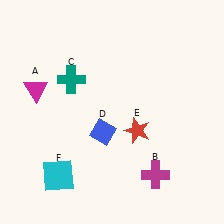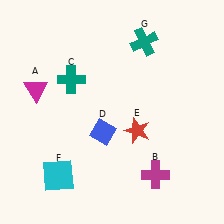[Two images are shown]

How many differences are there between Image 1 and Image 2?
There is 1 difference between the two images.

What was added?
A teal cross (G) was added in Image 2.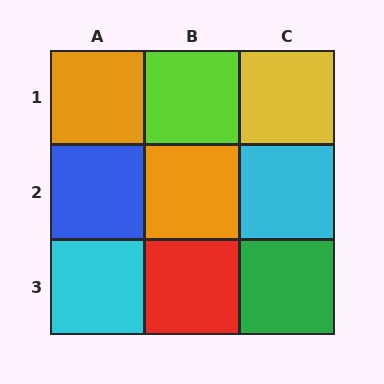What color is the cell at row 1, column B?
Lime.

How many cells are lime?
1 cell is lime.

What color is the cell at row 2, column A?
Blue.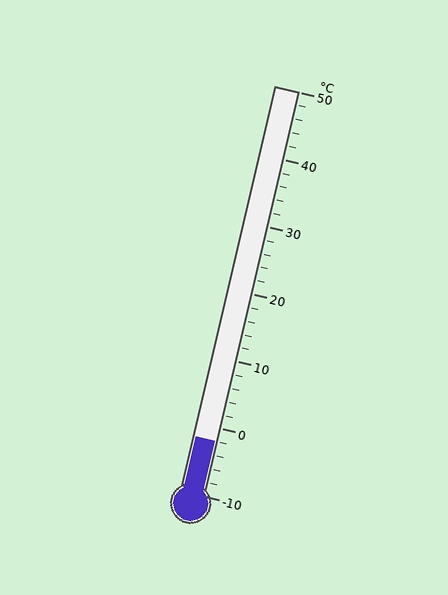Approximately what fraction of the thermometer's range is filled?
The thermometer is filled to approximately 15% of its range.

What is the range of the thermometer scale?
The thermometer scale ranges from -10°C to 50°C.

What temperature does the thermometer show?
The thermometer shows approximately -2°C.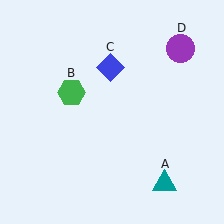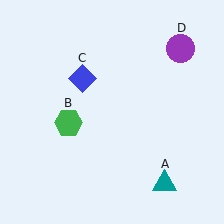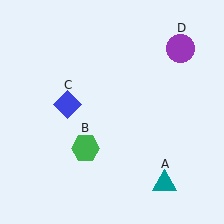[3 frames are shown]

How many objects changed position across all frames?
2 objects changed position: green hexagon (object B), blue diamond (object C).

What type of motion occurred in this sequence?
The green hexagon (object B), blue diamond (object C) rotated counterclockwise around the center of the scene.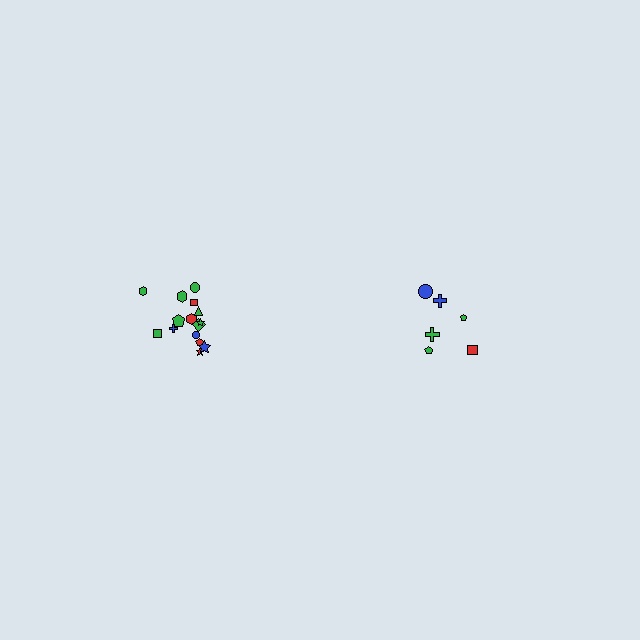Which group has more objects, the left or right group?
The left group.